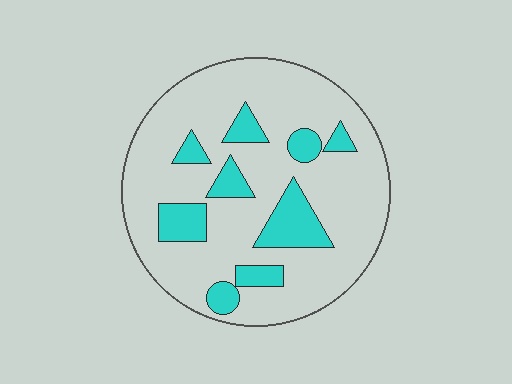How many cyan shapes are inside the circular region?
9.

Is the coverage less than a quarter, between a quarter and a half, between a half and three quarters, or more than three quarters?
Less than a quarter.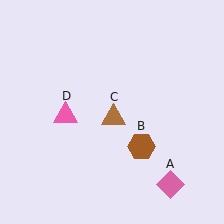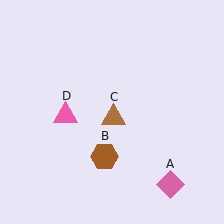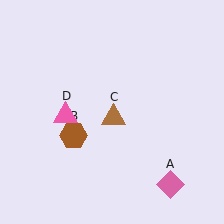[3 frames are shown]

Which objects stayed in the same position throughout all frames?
Pink diamond (object A) and brown triangle (object C) and pink triangle (object D) remained stationary.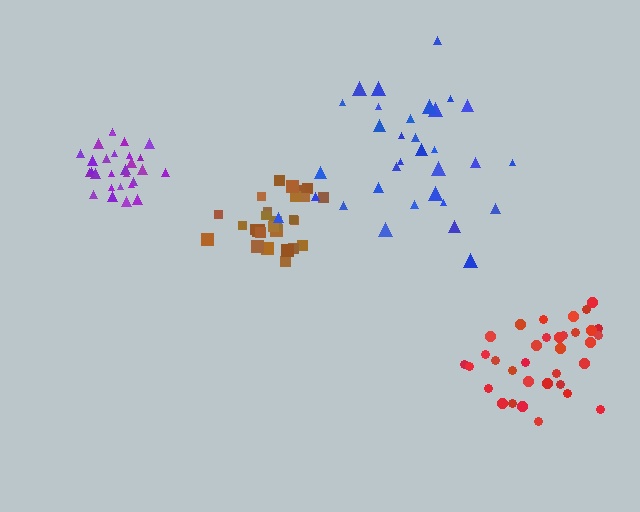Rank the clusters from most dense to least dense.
purple, brown, red, blue.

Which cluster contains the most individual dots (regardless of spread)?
Red (34).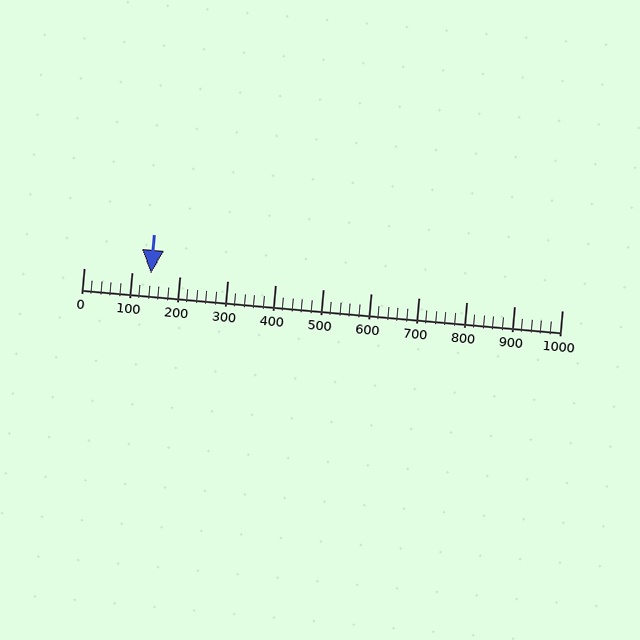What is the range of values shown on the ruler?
The ruler shows values from 0 to 1000.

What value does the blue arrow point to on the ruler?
The blue arrow points to approximately 140.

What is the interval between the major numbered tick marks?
The major tick marks are spaced 100 units apart.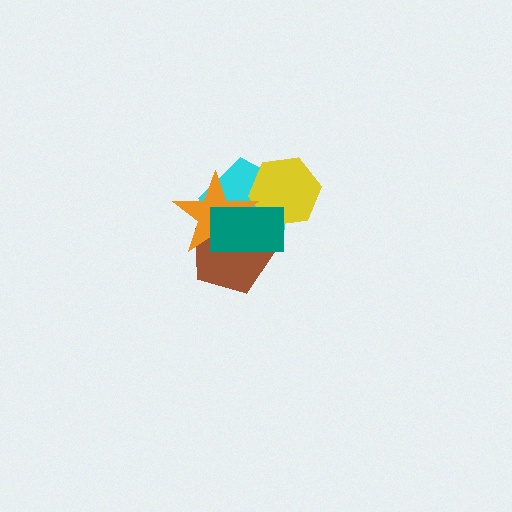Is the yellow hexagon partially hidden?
Yes, it is partially covered by another shape.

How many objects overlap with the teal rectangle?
4 objects overlap with the teal rectangle.